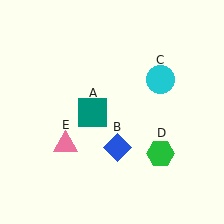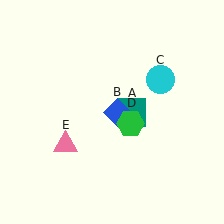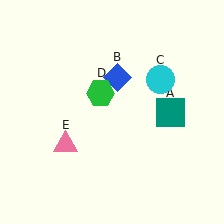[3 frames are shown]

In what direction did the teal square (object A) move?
The teal square (object A) moved right.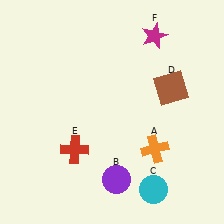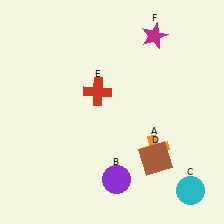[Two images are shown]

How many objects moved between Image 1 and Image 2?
3 objects moved between the two images.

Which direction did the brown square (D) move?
The brown square (D) moved down.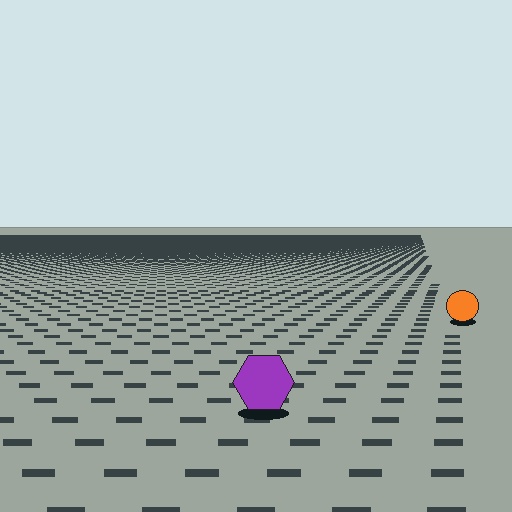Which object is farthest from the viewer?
The orange circle is farthest from the viewer. It appears smaller and the ground texture around it is denser.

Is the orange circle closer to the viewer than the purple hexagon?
No. The purple hexagon is closer — you can tell from the texture gradient: the ground texture is coarser near it.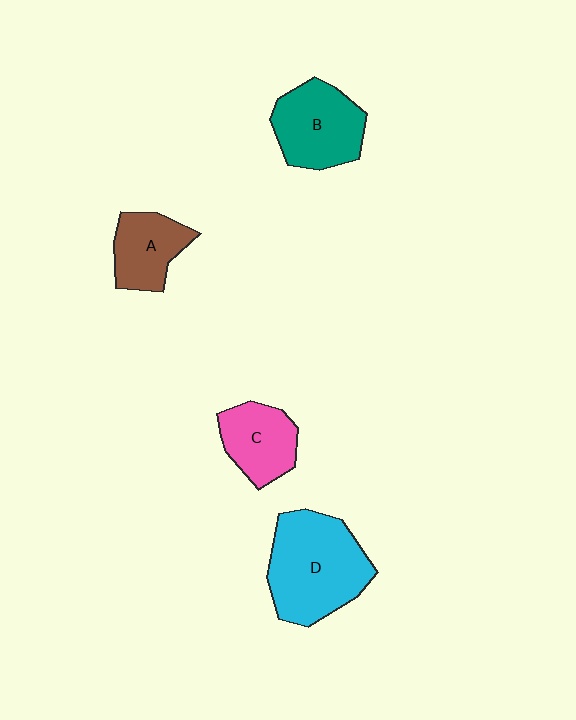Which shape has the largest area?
Shape D (cyan).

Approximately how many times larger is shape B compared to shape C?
Approximately 1.3 times.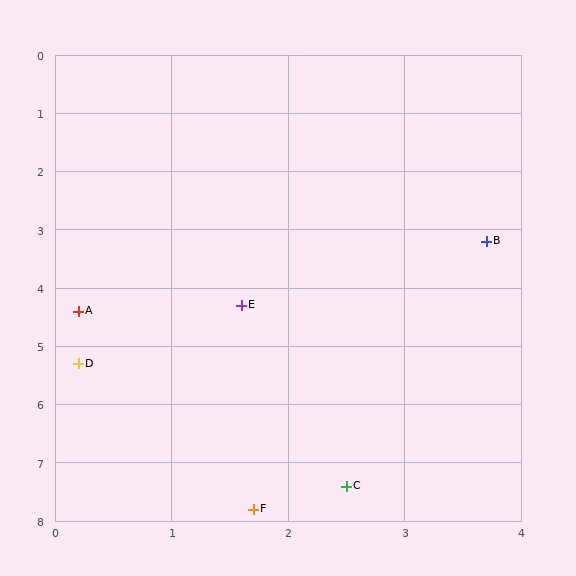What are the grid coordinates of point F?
Point F is at approximately (1.7, 7.8).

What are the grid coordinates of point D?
Point D is at approximately (0.2, 5.3).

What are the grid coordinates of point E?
Point E is at approximately (1.6, 4.3).